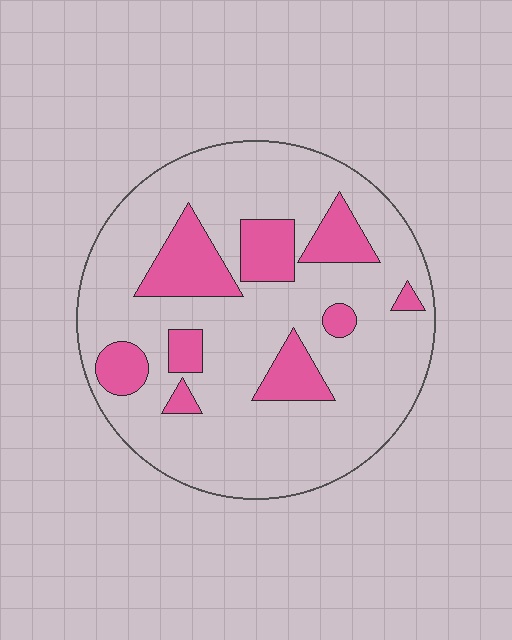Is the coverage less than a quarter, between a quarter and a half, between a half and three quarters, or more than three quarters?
Less than a quarter.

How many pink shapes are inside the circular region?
9.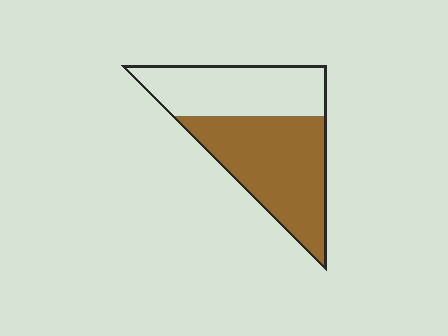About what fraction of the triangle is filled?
About three fifths (3/5).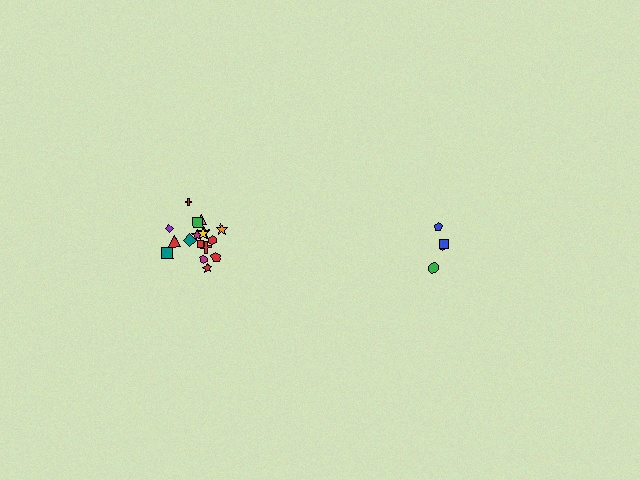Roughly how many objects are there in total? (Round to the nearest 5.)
Roughly 20 objects in total.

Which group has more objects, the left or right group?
The left group.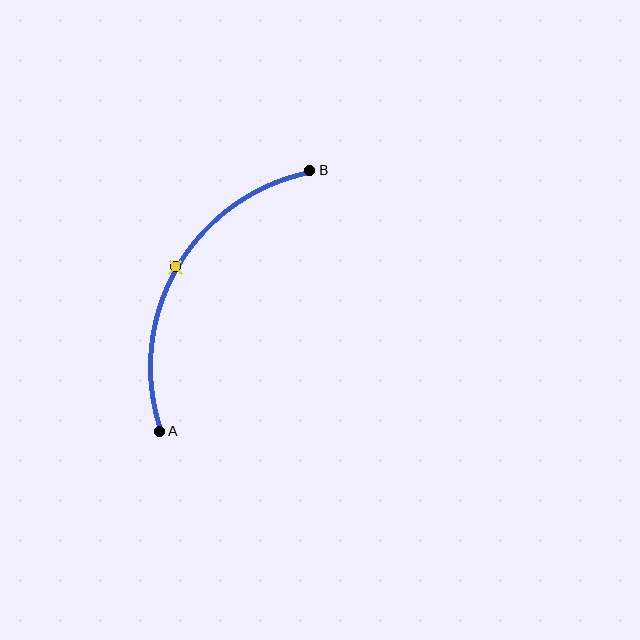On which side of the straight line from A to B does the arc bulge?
The arc bulges to the left of the straight line connecting A and B.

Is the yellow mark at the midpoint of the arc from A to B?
Yes. The yellow mark lies on the arc at equal arc-length from both A and B — it is the arc midpoint.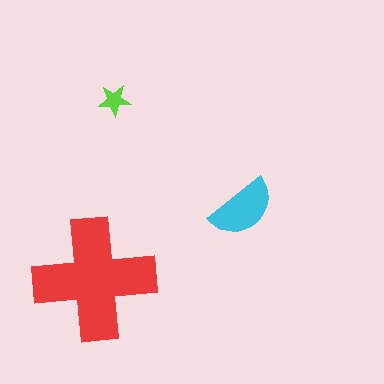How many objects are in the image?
There are 3 objects in the image.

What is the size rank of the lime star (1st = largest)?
3rd.